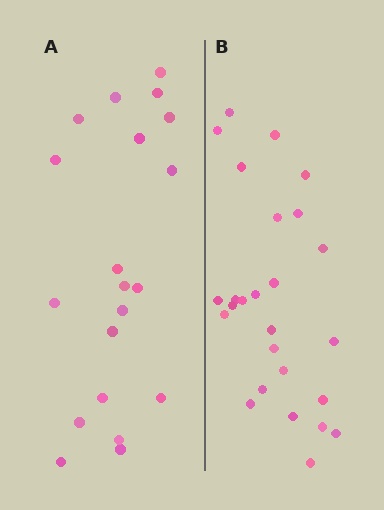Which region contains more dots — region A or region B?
Region B (the right region) has more dots.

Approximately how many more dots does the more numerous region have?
Region B has about 6 more dots than region A.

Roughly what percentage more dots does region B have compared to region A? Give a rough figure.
About 30% more.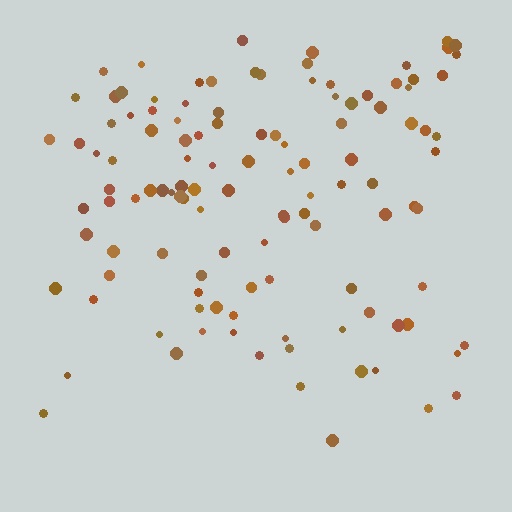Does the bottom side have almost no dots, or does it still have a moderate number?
Still a moderate number, just noticeably fewer than the top.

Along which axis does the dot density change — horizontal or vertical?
Vertical.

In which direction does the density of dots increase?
From bottom to top, with the top side densest.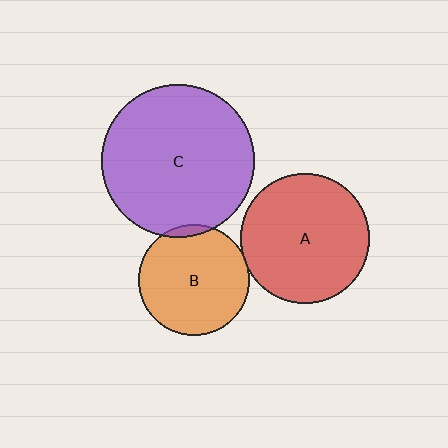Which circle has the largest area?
Circle C (purple).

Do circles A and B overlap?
Yes.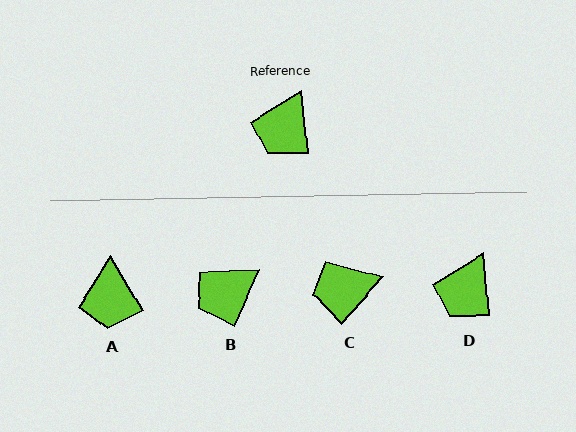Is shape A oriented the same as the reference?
No, it is off by about 26 degrees.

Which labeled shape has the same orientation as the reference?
D.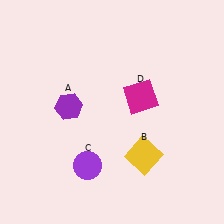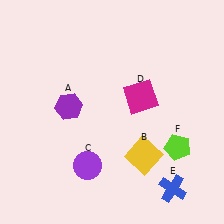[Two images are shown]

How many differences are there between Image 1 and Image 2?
There are 2 differences between the two images.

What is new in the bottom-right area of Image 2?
A blue cross (E) was added in the bottom-right area of Image 2.